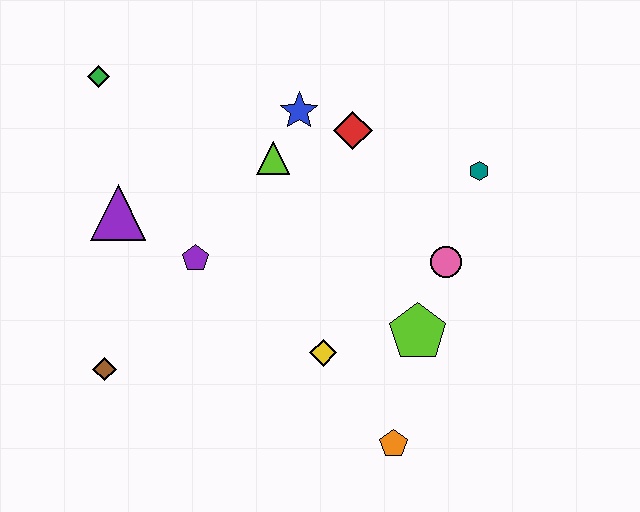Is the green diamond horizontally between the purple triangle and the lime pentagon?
No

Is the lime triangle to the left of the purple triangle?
No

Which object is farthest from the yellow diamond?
The green diamond is farthest from the yellow diamond.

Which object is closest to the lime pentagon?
The pink circle is closest to the lime pentagon.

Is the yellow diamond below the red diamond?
Yes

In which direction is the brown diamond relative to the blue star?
The brown diamond is below the blue star.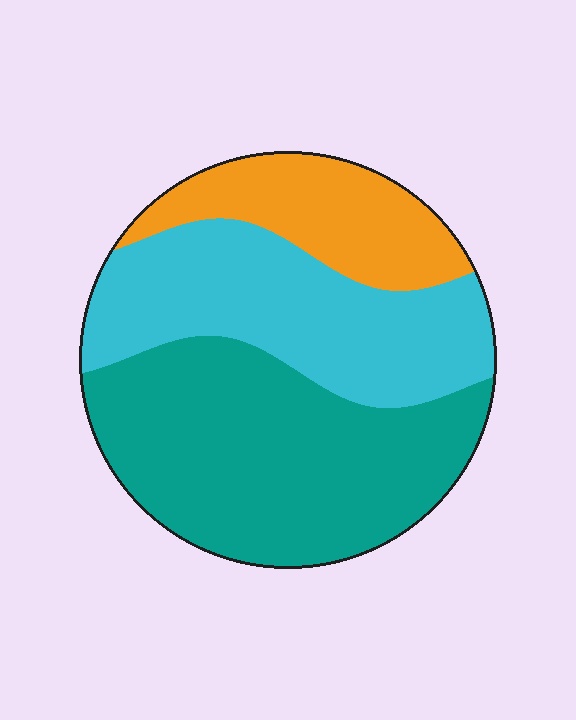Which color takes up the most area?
Teal, at roughly 45%.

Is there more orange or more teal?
Teal.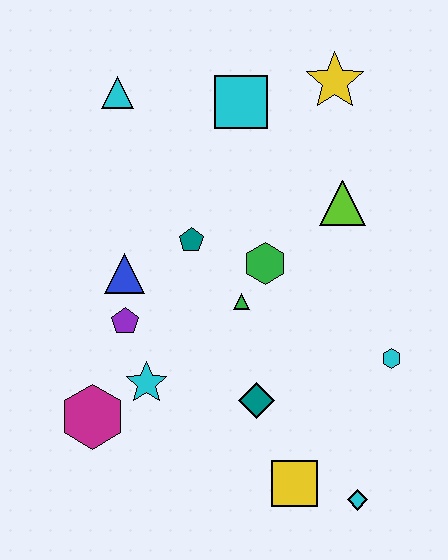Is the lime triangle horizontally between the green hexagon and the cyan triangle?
No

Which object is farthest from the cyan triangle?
The cyan diamond is farthest from the cyan triangle.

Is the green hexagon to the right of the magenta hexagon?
Yes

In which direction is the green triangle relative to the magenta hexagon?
The green triangle is to the right of the magenta hexagon.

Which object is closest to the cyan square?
The yellow star is closest to the cyan square.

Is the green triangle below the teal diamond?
No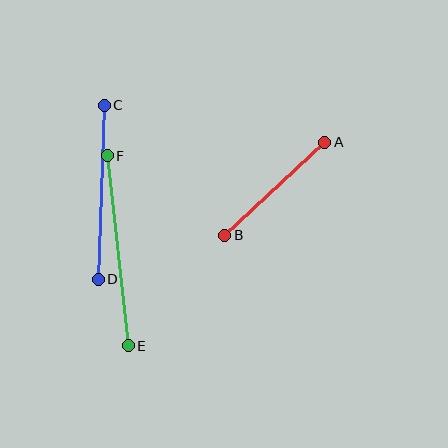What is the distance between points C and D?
The distance is approximately 174 pixels.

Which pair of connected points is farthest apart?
Points E and F are farthest apart.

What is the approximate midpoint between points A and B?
The midpoint is at approximately (275, 189) pixels.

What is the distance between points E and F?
The distance is approximately 191 pixels.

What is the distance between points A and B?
The distance is approximately 136 pixels.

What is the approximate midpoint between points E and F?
The midpoint is at approximately (118, 251) pixels.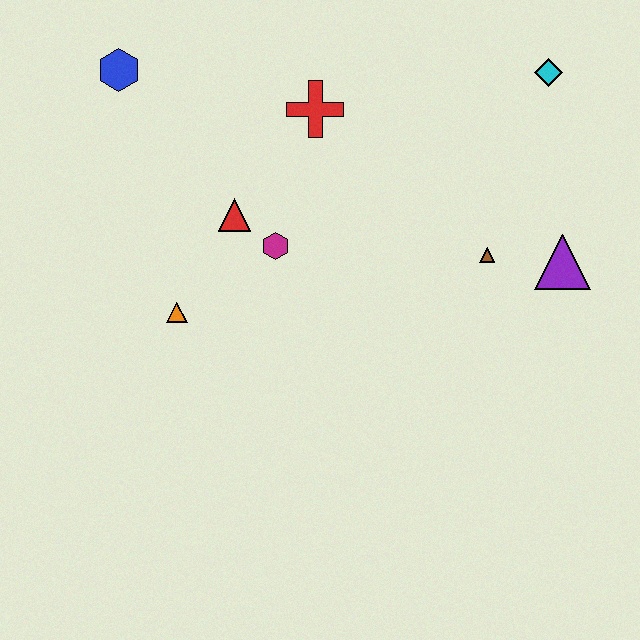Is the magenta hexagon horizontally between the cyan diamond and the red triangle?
Yes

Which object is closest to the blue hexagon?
The red triangle is closest to the blue hexagon.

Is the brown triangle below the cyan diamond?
Yes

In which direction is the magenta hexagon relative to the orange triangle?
The magenta hexagon is to the right of the orange triangle.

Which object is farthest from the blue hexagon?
The purple triangle is farthest from the blue hexagon.